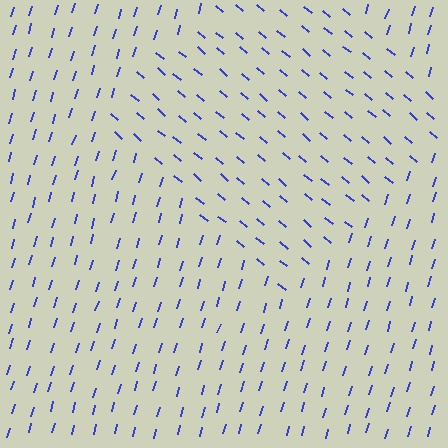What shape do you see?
I see a diamond.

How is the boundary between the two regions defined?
The boundary is defined purely by a change in line orientation (approximately 67 degrees difference). All lines are the same color and thickness.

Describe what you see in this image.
The image is filled with small blue line segments. A diamond region in the image has lines oriented differently from the surrounding lines, creating a visible texture boundary.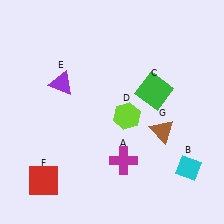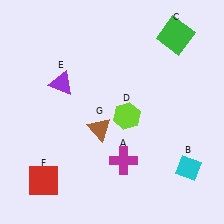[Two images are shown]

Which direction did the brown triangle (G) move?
The brown triangle (G) moved left.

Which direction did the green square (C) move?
The green square (C) moved up.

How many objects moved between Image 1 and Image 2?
2 objects moved between the two images.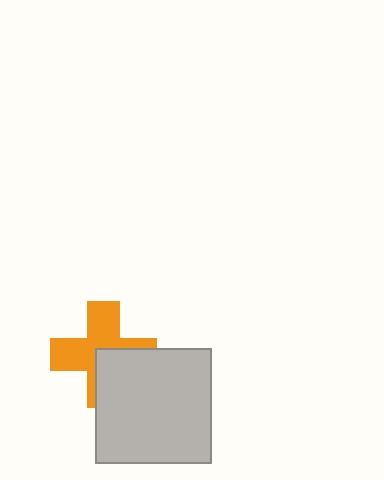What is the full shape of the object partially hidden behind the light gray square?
The partially hidden object is an orange cross.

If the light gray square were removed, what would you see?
You would see the complete orange cross.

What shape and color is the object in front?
The object in front is a light gray square.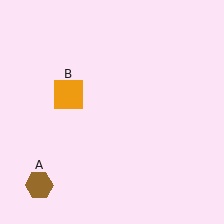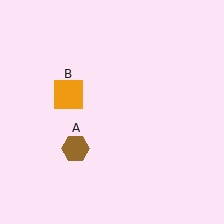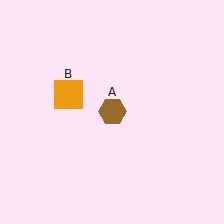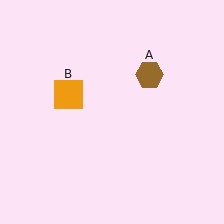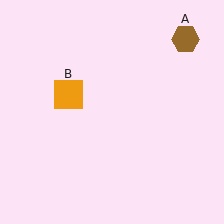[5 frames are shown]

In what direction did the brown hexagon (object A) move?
The brown hexagon (object A) moved up and to the right.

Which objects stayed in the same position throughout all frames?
Orange square (object B) remained stationary.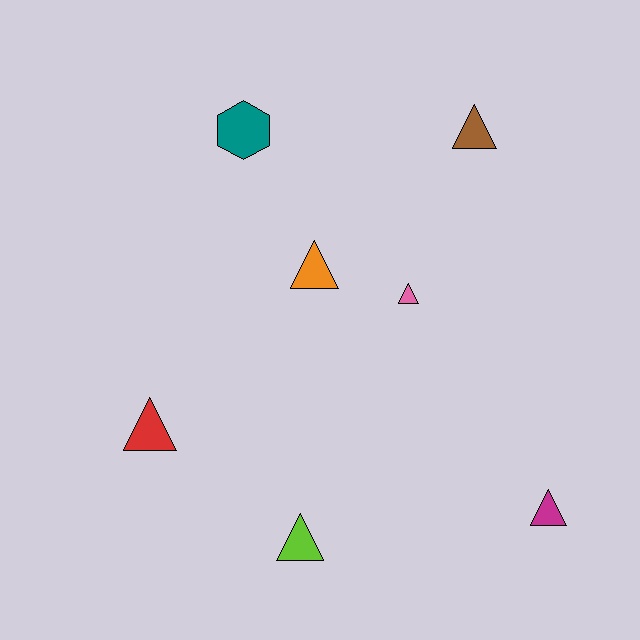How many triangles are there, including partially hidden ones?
There are 6 triangles.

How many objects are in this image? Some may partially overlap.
There are 7 objects.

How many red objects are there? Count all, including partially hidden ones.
There is 1 red object.